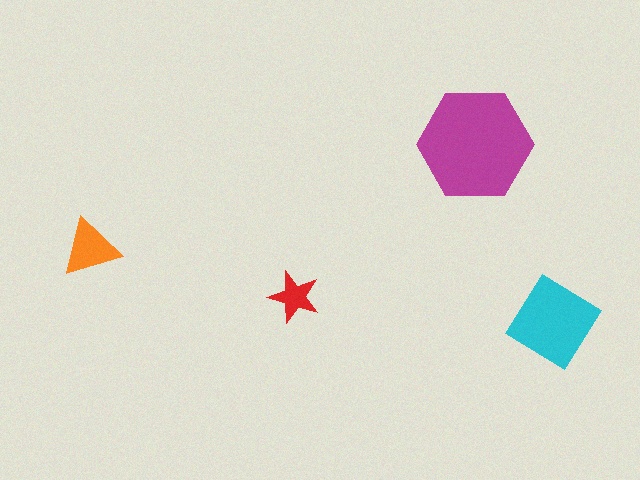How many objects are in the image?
There are 4 objects in the image.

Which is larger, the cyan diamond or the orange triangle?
The cyan diamond.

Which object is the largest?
The magenta hexagon.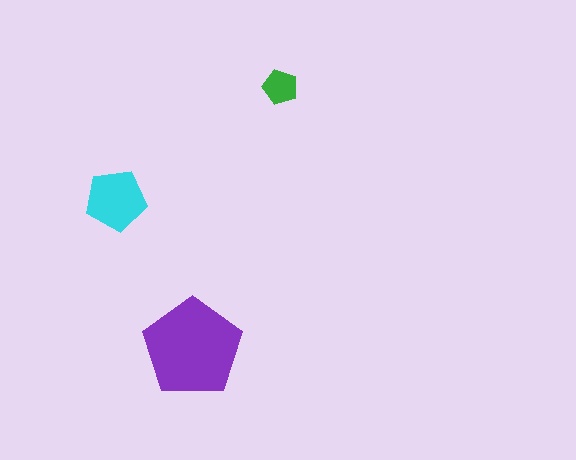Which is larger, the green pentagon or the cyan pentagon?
The cyan one.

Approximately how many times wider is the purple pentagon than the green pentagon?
About 3 times wider.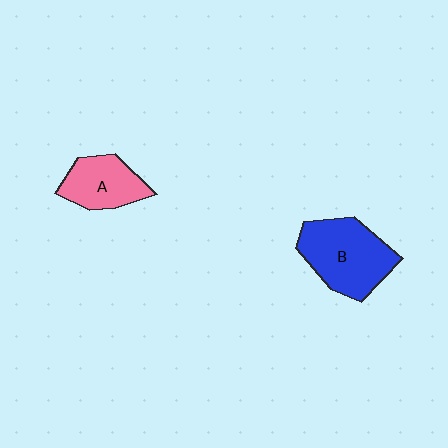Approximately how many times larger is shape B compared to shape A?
Approximately 1.5 times.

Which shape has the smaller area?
Shape A (pink).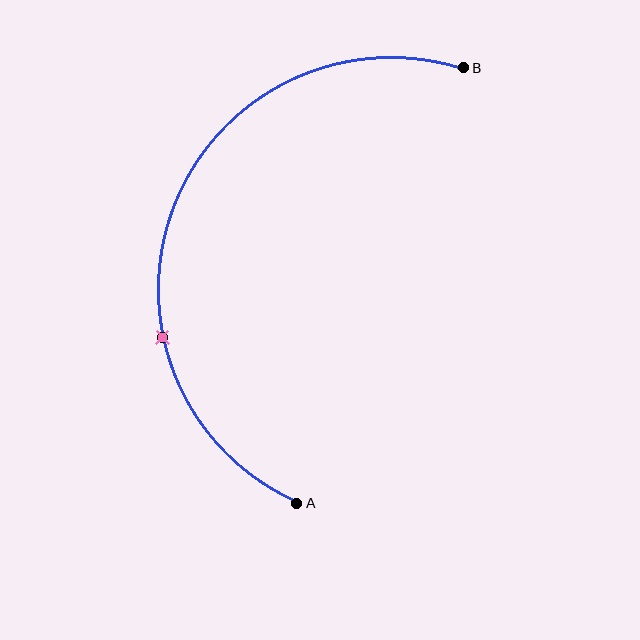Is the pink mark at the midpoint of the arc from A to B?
No. The pink mark lies on the arc but is closer to endpoint A. The arc midpoint would be at the point on the curve equidistant along the arc from both A and B.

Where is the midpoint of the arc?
The arc midpoint is the point on the curve farthest from the straight line joining A and B. It sits to the left of that line.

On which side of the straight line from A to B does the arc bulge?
The arc bulges to the left of the straight line connecting A and B.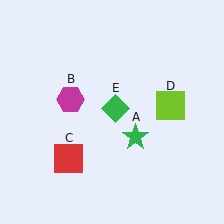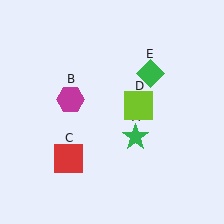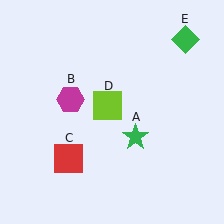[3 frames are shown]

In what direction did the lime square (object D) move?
The lime square (object D) moved left.